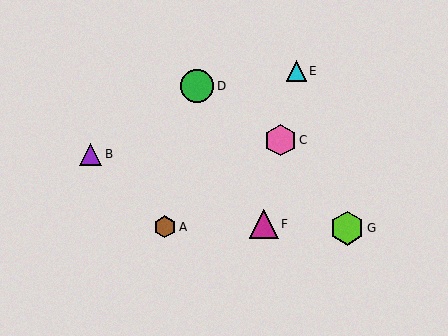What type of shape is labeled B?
Shape B is a purple triangle.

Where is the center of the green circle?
The center of the green circle is at (197, 86).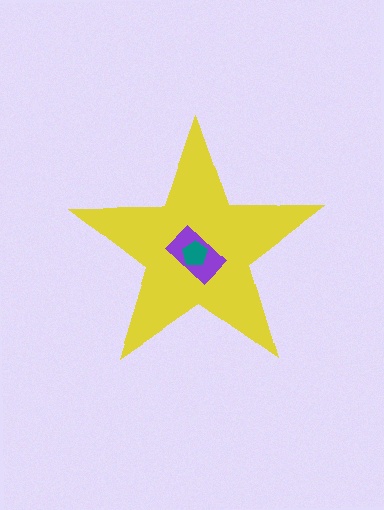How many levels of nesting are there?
3.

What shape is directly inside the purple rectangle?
The teal pentagon.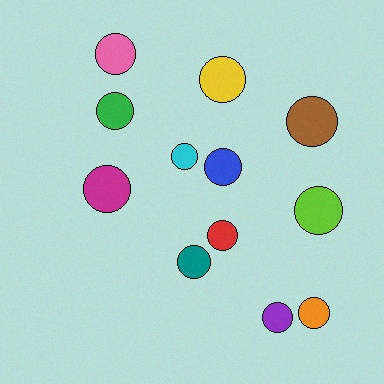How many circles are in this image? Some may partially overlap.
There are 12 circles.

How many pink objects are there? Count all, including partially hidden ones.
There is 1 pink object.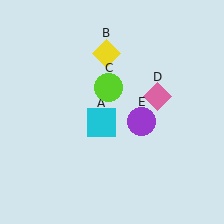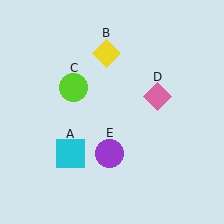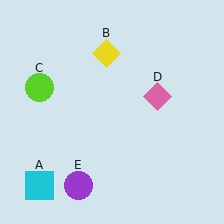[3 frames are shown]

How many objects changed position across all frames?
3 objects changed position: cyan square (object A), lime circle (object C), purple circle (object E).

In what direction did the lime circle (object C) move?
The lime circle (object C) moved left.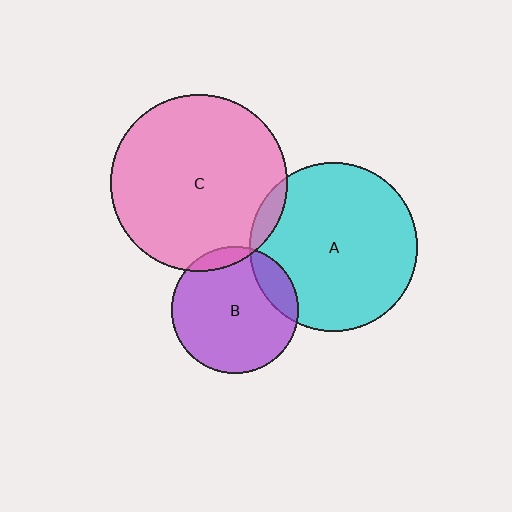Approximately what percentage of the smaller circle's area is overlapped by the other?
Approximately 15%.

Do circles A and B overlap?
Yes.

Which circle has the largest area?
Circle C (pink).